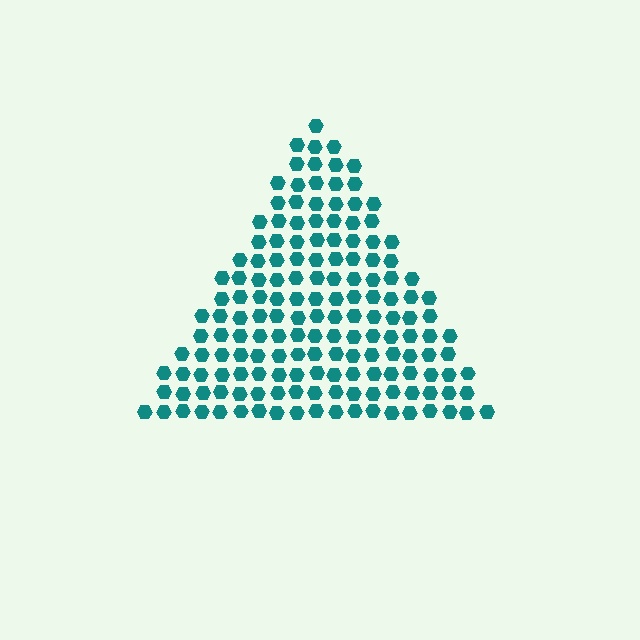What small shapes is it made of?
It is made of small hexagons.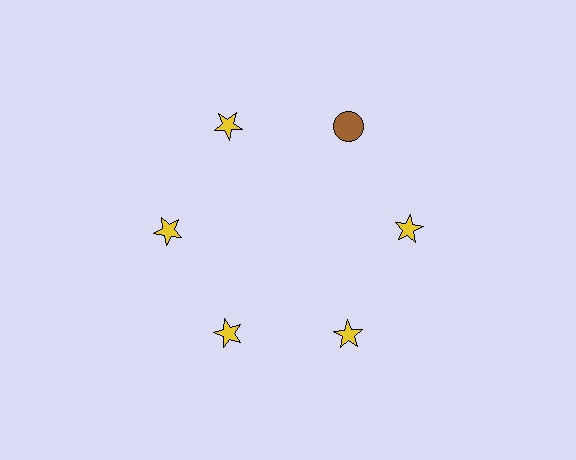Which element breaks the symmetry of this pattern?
The brown circle at roughly the 1 o'clock position breaks the symmetry. All other shapes are yellow stars.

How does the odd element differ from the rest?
It differs in both color (brown instead of yellow) and shape (circle instead of star).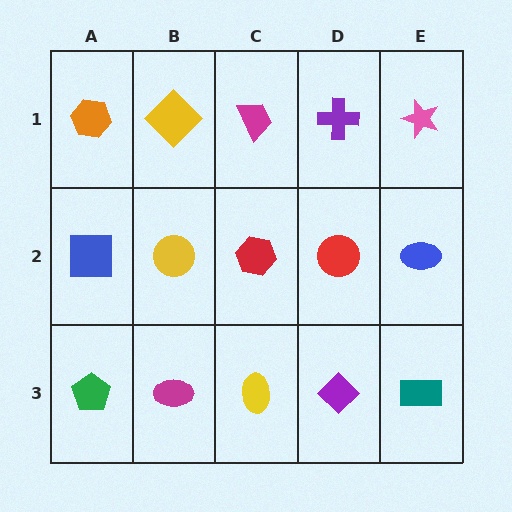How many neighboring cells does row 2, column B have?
4.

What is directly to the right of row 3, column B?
A yellow ellipse.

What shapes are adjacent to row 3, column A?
A blue square (row 2, column A), a magenta ellipse (row 3, column B).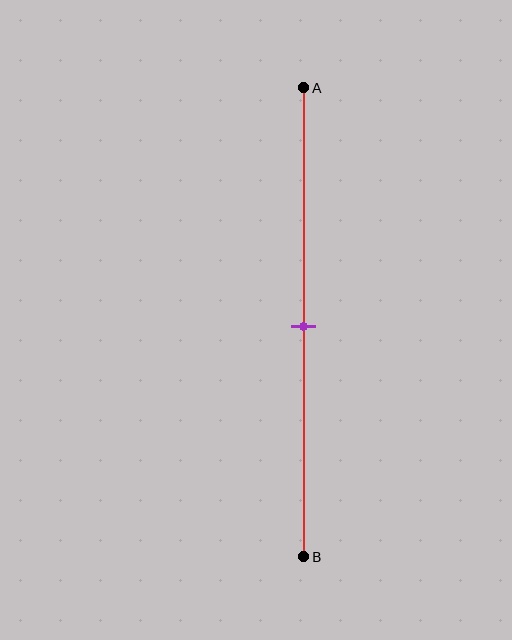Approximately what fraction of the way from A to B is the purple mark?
The purple mark is approximately 50% of the way from A to B.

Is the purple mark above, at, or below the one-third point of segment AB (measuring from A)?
The purple mark is below the one-third point of segment AB.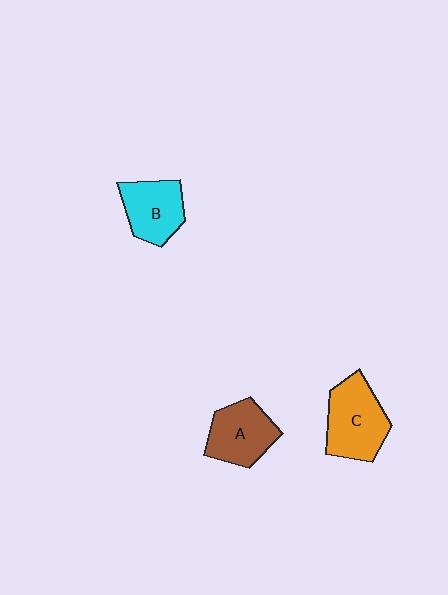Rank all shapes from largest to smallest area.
From largest to smallest: C (orange), A (brown), B (cyan).